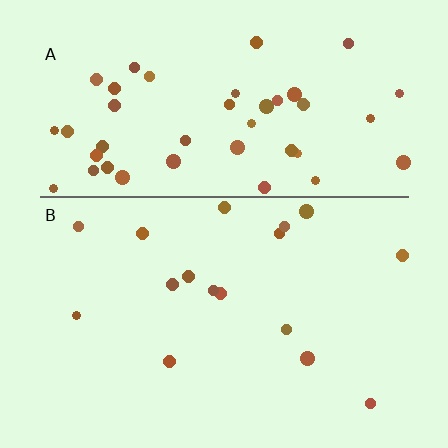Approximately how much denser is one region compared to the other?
Approximately 2.7× — region A over region B.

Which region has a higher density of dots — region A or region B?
A (the top).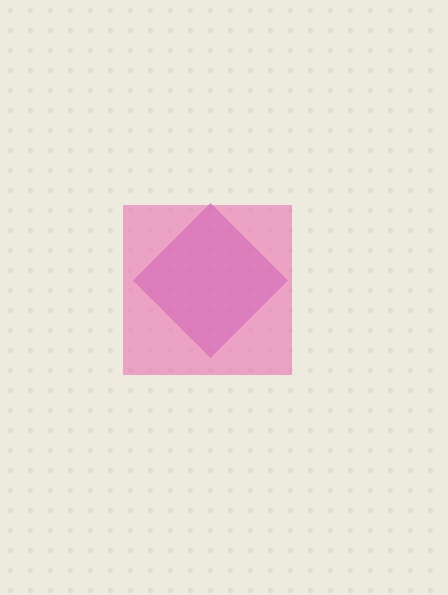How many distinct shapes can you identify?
There are 2 distinct shapes: a purple diamond, a pink square.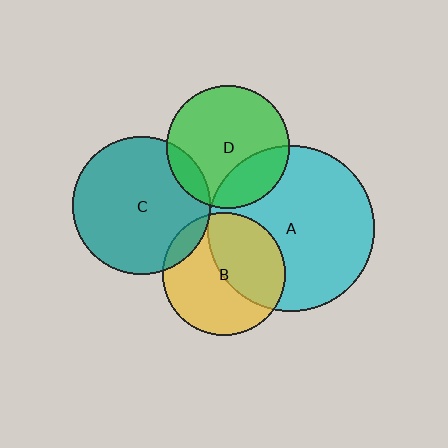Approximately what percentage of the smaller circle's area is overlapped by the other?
Approximately 10%.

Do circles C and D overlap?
Yes.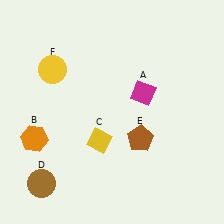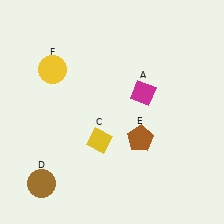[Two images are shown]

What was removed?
The orange hexagon (B) was removed in Image 2.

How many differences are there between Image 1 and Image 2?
There is 1 difference between the two images.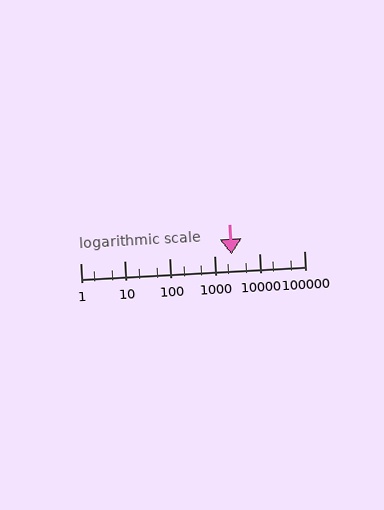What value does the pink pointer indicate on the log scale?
The pointer indicates approximately 2400.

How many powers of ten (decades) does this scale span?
The scale spans 5 decades, from 1 to 100000.